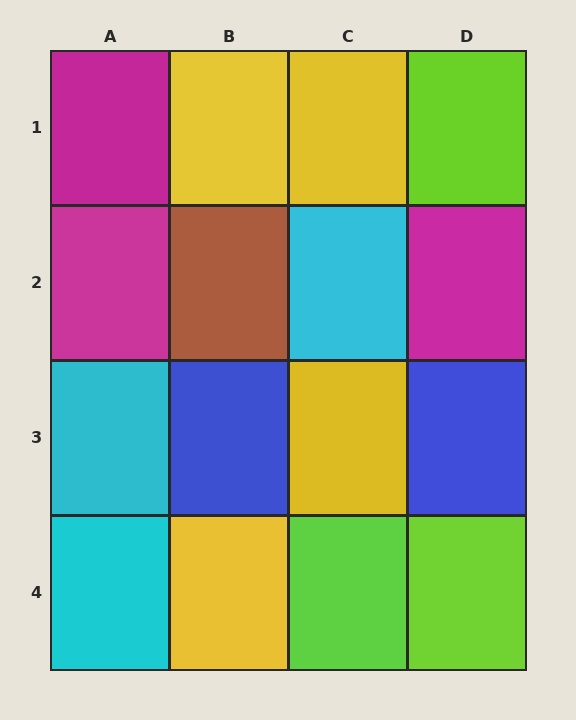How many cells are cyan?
3 cells are cyan.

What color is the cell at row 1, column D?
Lime.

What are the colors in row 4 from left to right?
Cyan, yellow, lime, lime.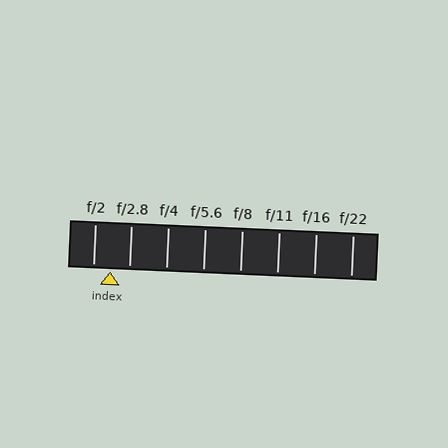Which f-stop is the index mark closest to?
The index mark is closest to f/2.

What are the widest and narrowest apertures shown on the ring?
The widest aperture shown is f/2 and the narrowest is f/22.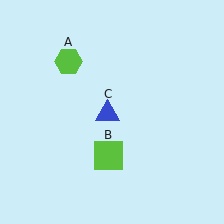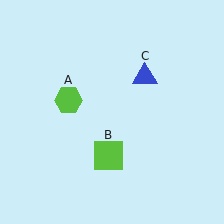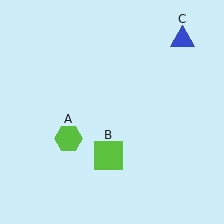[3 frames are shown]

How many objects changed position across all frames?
2 objects changed position: lime hexagon (object A), blue triangle (object C).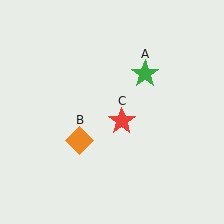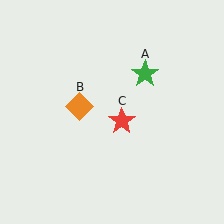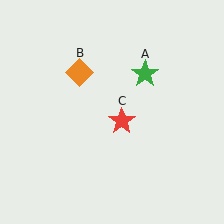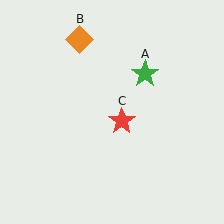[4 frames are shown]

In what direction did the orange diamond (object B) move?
The orange diamond (object B) moved up.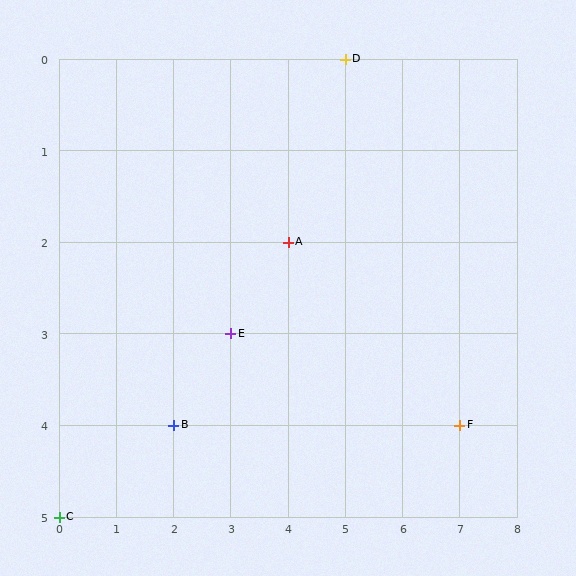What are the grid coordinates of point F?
Point F is at grid coordinates (7, 4).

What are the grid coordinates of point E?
Point E is at grid coordinates (3, 3).